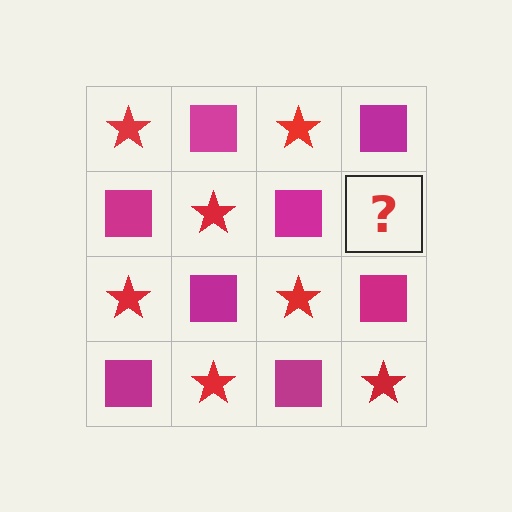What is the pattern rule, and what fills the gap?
The rule is that it alternates red star and magenta square in a checkerboard pattern. The gap should be filled with a red star.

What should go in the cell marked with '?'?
The missing cell should contain a red star.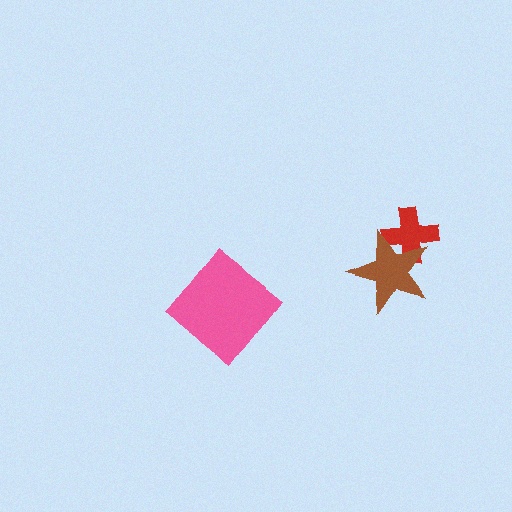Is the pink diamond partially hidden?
No, no other shape covers it.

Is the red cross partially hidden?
Yes, it is partially covered by another shape.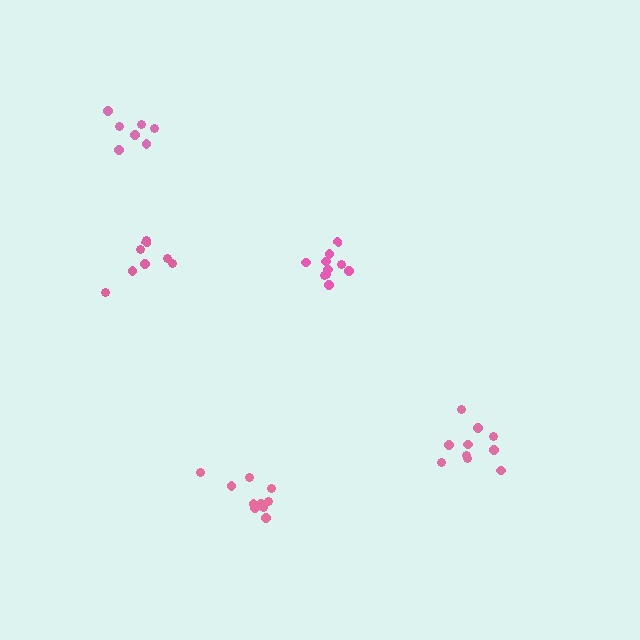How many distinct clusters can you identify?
There are 5 distinct clusters.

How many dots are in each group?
Group 1: 10 dots, Group 2: 10 dots, Group 3: 8 dots, Group 4: 10 dots, Group 5: 7 dots (45 total).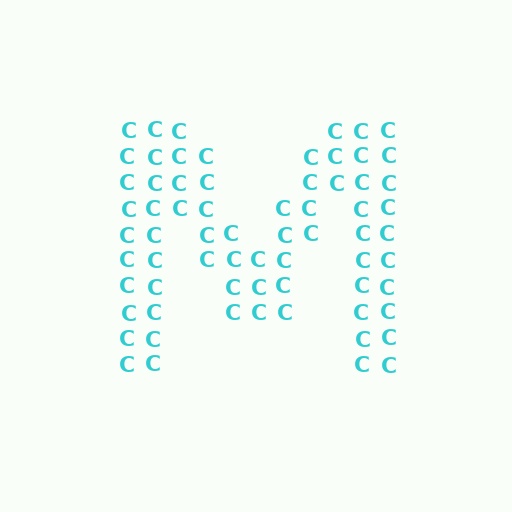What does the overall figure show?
The overall figure shows the letter M.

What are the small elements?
The small elements are letter C's.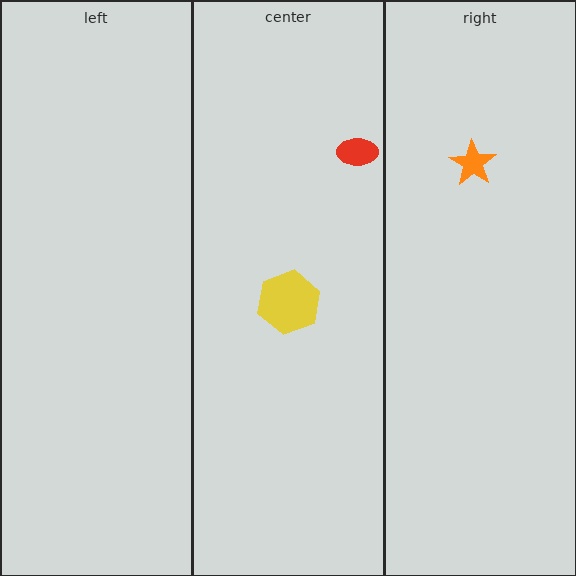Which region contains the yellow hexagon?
The center region.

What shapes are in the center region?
The yellow hexagon, the red ellipse.